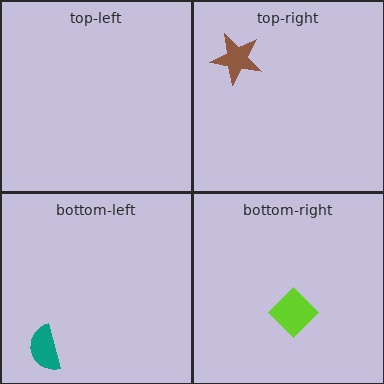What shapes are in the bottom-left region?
The teal semicircle.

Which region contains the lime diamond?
The bottom-right region.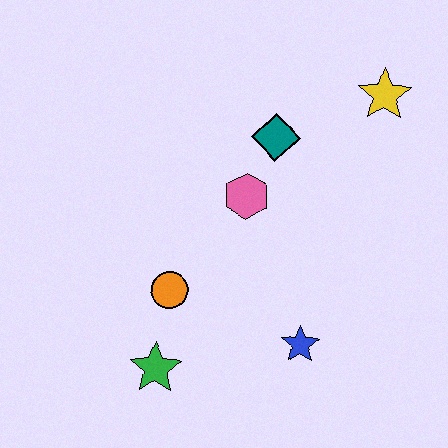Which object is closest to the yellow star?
The teal diamond is closest to the yellow star.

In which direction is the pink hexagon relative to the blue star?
The pink hexagon is above the blue star.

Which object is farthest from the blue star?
The yellow star is farthest from the blue star.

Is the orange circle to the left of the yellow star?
Yes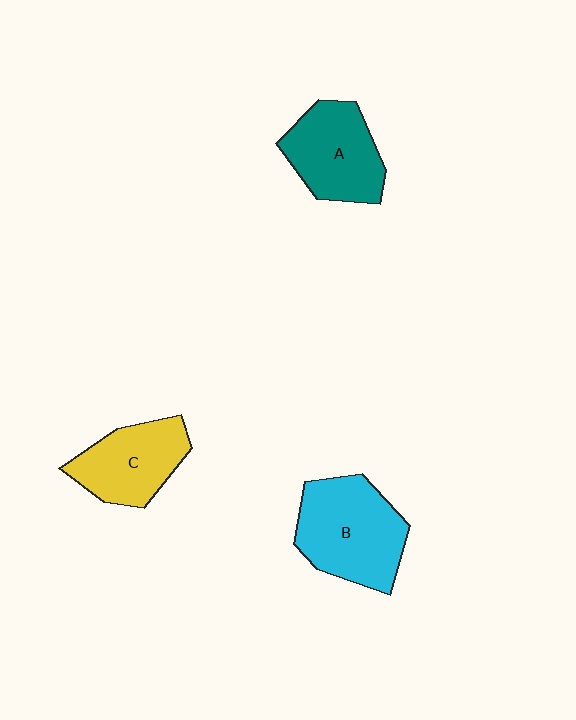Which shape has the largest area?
Shape B (cyan).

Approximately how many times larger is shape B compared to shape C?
Approximately 1.3 times.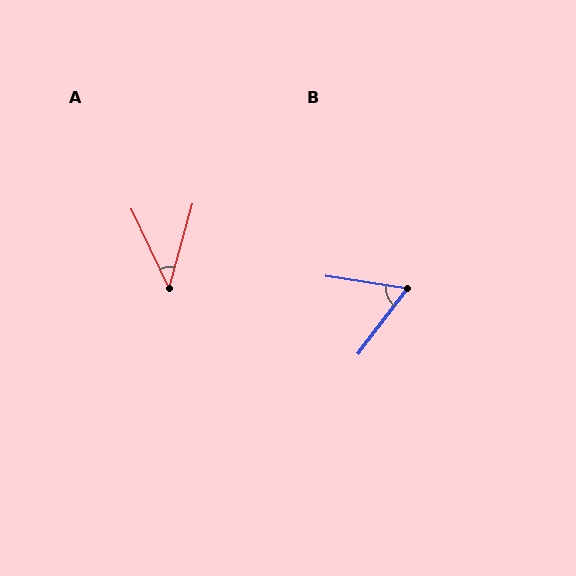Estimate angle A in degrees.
Approximately 41 degrees.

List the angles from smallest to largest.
A (41°), B (62°).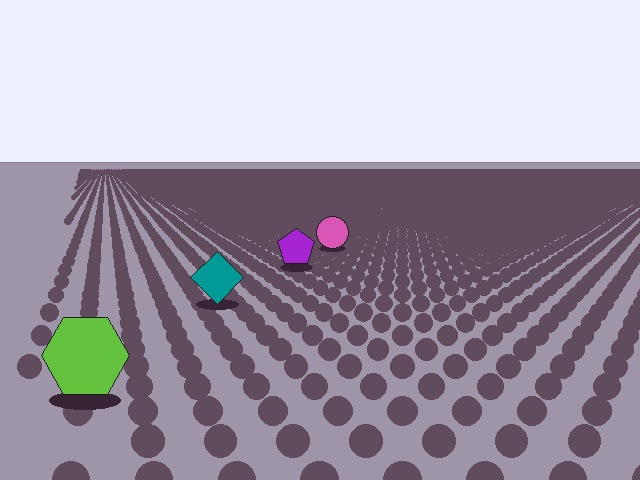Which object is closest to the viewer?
The lime hexagon is closest. The texture marks near it are larger and more spread out.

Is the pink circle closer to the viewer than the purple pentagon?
No. The purple pentagon is closer — you can tell from the texture gradient: the ground texture is coarser near it.